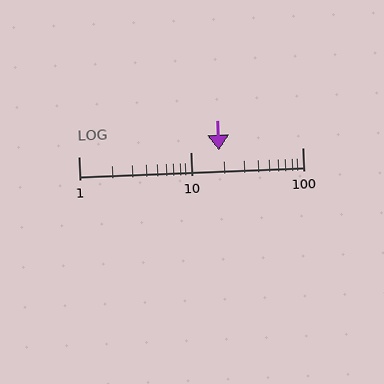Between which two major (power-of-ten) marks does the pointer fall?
The pointer is between 10 and 100.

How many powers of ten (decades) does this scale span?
The scale spans 2 decades, from 1 to 100.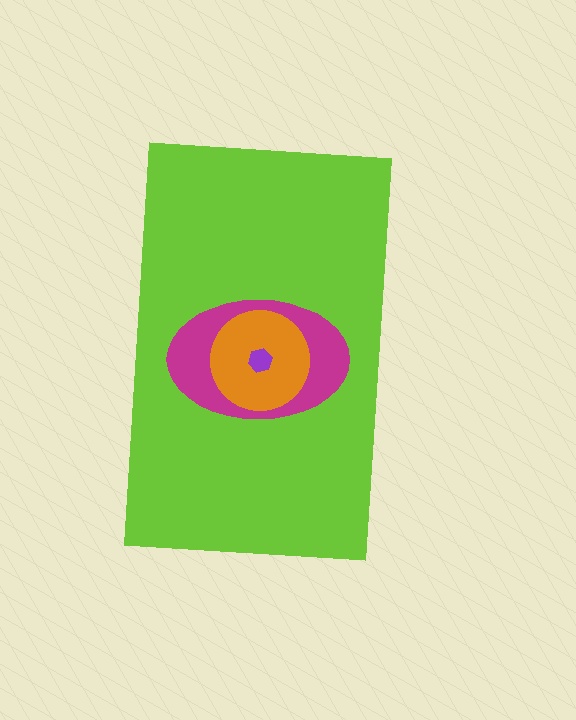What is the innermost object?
The purple hexagon.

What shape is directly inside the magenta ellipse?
The orange circle.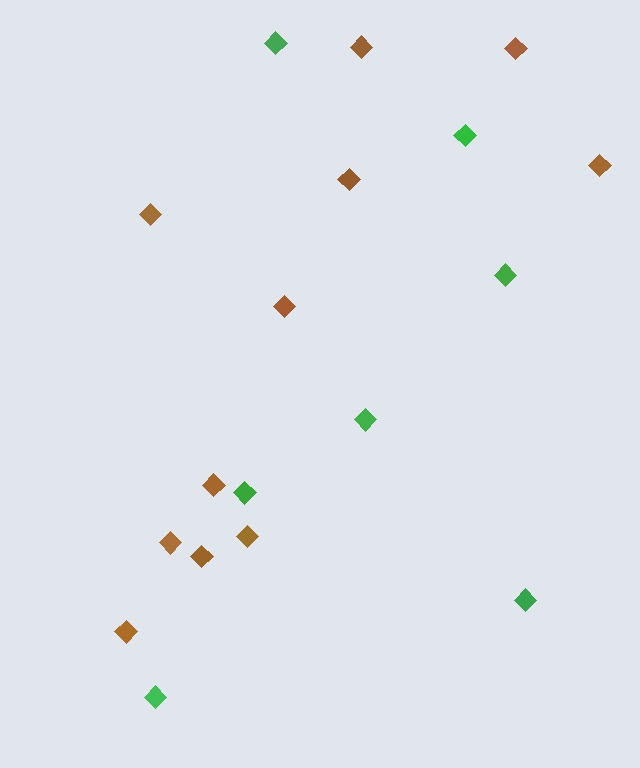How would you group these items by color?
There are 2 groups: one group of brown diamonds (11) and one group of green diamonds (7).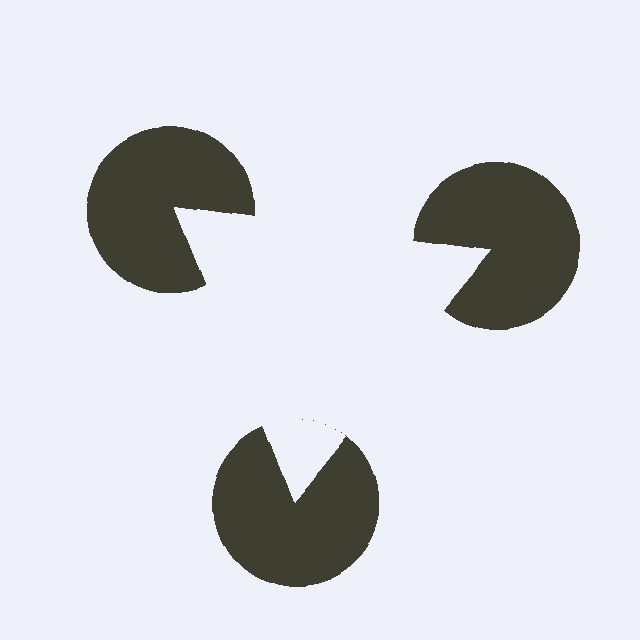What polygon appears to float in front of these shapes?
An illusory triangle — its edges are inferred from the aligned wedge cuts in the pac-man discs, not physically drawn.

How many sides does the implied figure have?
3 sides.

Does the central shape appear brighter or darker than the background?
It typically appears slightly brighter than the background, even though no actual brightness change is drawn.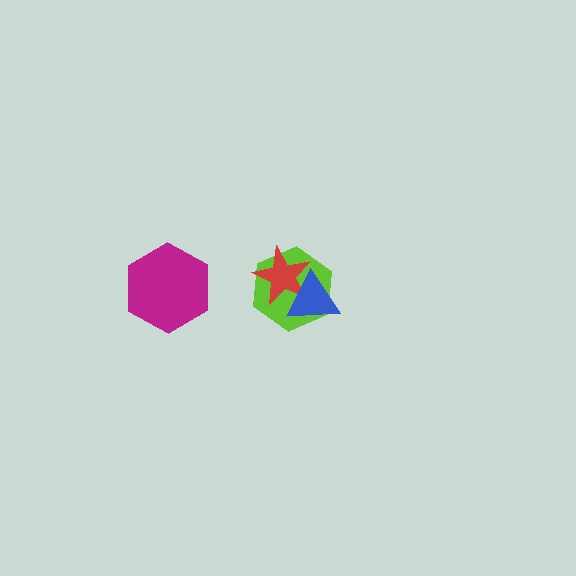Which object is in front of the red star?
The blue triangle is in front of the red star.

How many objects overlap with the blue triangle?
2 objects overlap with the blue triangle.